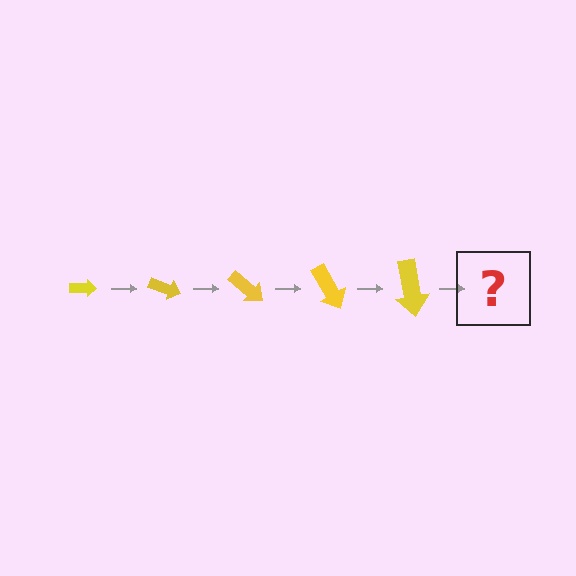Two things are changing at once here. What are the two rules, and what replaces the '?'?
The two rules are that the arrow grows larger each step and it rotates 20 degrees each step. The '?' should be an arrow, larger than the previous one and rotated 100 degrees from the start.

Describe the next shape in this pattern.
It should be an arrow, larger than the previous one and rotated 100 degrees from the start.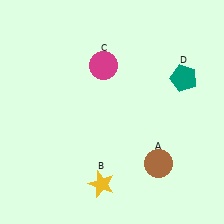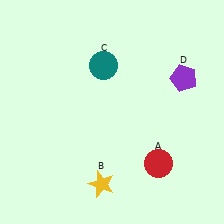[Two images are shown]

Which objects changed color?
A changed from brown to red. C changed from magenta to teal. D changed from teal to purple.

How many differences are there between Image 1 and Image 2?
There are 3 differences between the two images.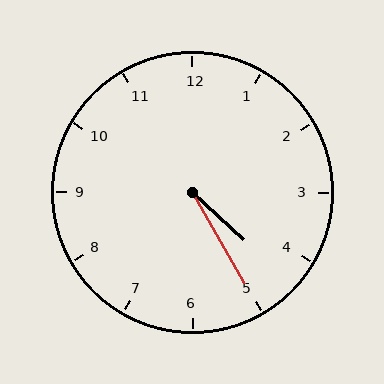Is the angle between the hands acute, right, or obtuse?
It is acute.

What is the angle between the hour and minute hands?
Approximately 18 degrees.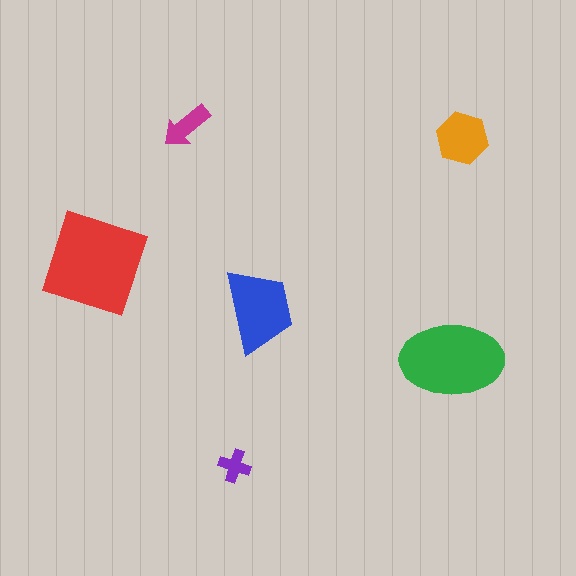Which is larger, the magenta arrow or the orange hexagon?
The orange hexagon.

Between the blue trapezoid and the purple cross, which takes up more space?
The blue trapezoid.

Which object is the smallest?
The purple cross.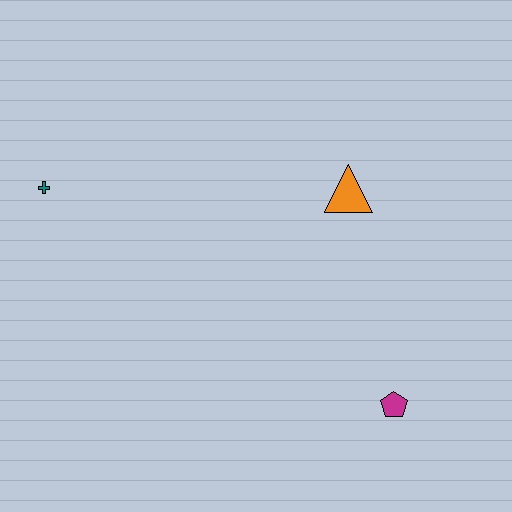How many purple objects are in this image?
There are no purple objects.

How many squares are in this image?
There are no squares.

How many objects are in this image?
There are 3 objects.